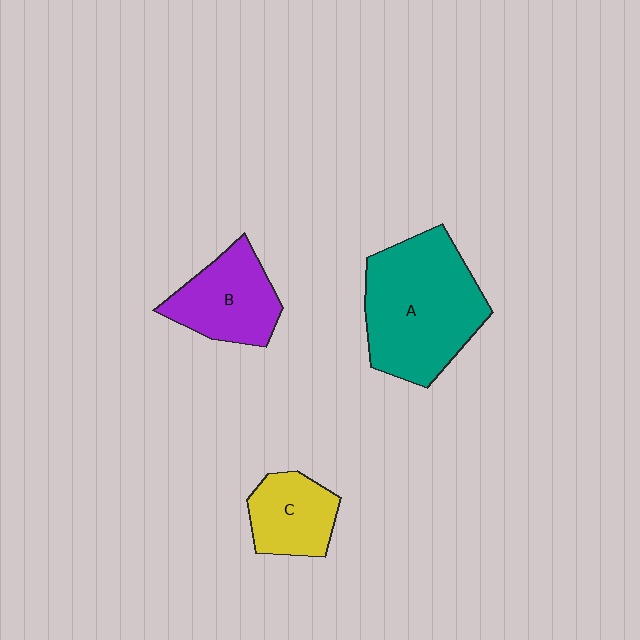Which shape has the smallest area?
Shape C (yellow).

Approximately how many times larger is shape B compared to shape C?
Approximately 1.3 times.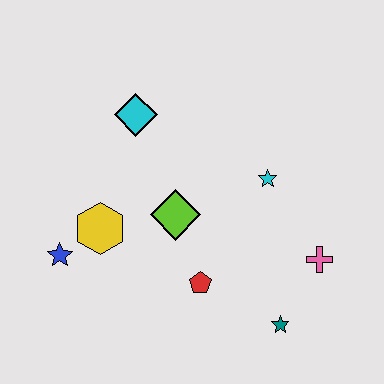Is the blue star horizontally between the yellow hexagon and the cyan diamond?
No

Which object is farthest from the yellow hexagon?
The pink cross is farthest from the yellow hexagon.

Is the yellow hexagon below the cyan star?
Yes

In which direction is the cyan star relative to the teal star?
The cyan star is above the teal star.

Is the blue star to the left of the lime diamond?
Yes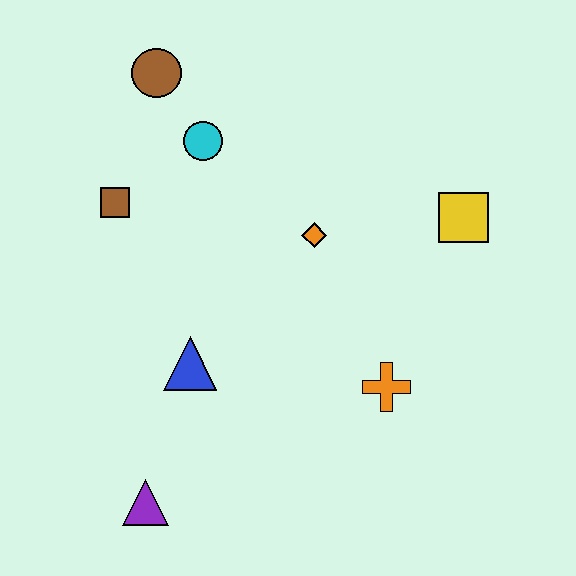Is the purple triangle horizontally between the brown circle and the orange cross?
No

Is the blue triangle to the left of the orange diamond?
Yes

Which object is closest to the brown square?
The cyan circle is closest to the brown square.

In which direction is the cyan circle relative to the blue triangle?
The cyan circle is above the blue triangle.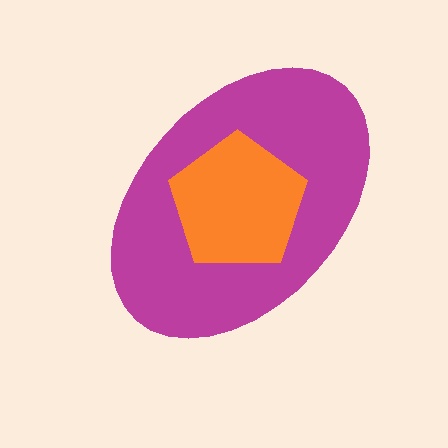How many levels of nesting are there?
2.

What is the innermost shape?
The orange pentagon.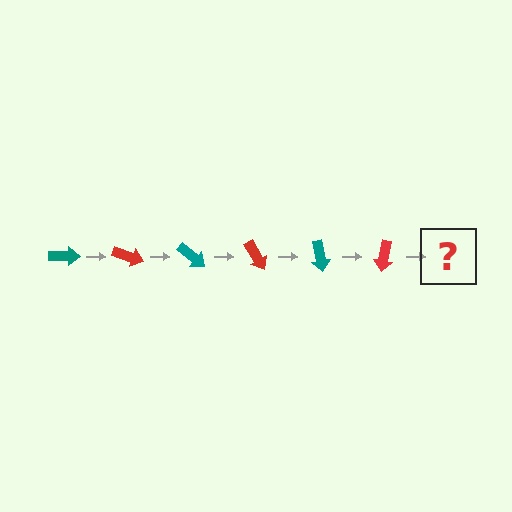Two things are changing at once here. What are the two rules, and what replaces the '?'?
The two rules are that it rotates 20 degrees each step and the color cycles through teal and red. The '?' should be a teal arrow, rotated 120 degrees from the start.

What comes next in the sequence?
The next element should be a teal arrow, rotated 120 degrees from the start.